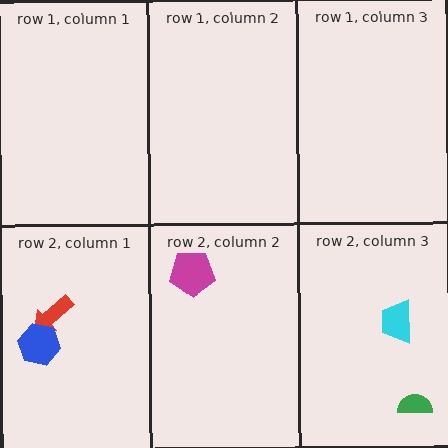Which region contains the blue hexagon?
The row 2, column 1 region.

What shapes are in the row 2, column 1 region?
The red arrow, the blue hexagon.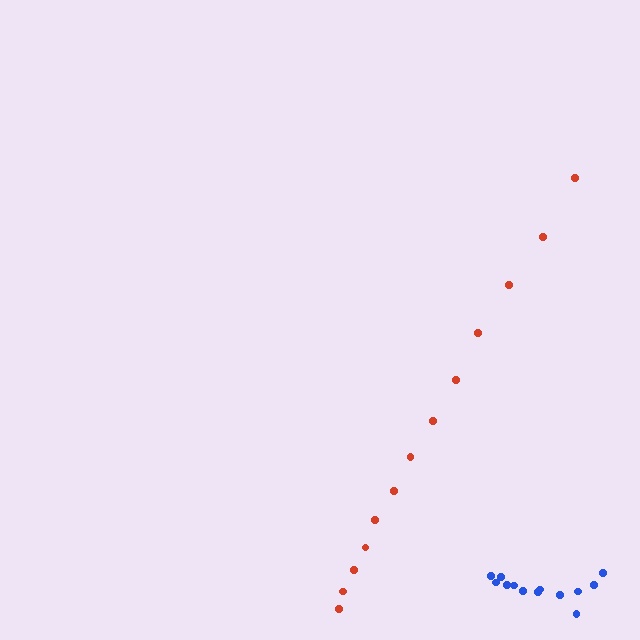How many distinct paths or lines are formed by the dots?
There are 2 distinct paths.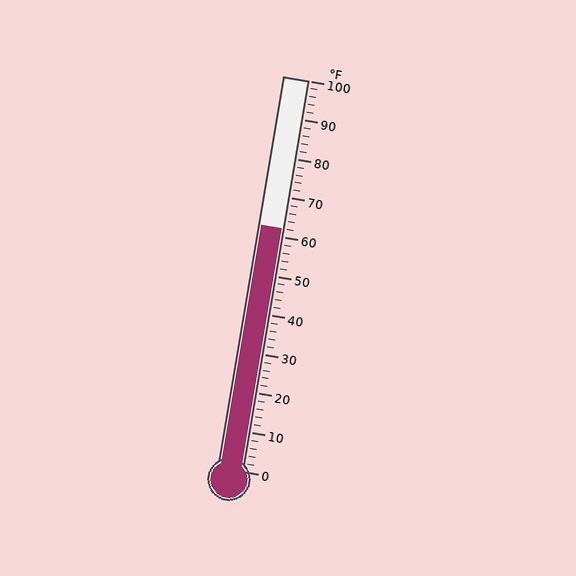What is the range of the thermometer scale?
The thermometer scale ranges from 0°F to 100°F.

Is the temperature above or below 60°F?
The temperature is above 60°F.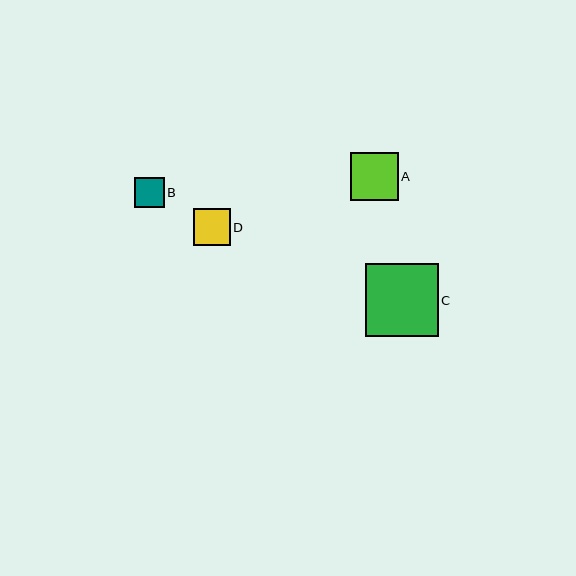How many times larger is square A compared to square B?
Square A is approximately 1.6 times the size of square B.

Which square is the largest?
Square C is the largest with a size of approximately 72 pixels.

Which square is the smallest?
Square B is the smallest with a size of approximately 30 pixels.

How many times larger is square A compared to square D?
Square A is approximately 1.3 times the size of square D.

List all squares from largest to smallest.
From largest to smallest: C, A, D, B.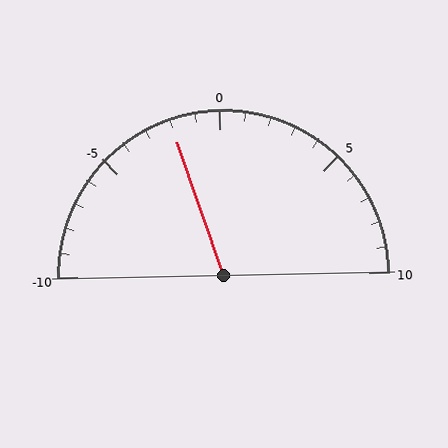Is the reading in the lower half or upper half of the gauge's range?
The reading is in the lower half of the range (-10 to 10).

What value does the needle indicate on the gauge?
The needle indicates approximately -2.